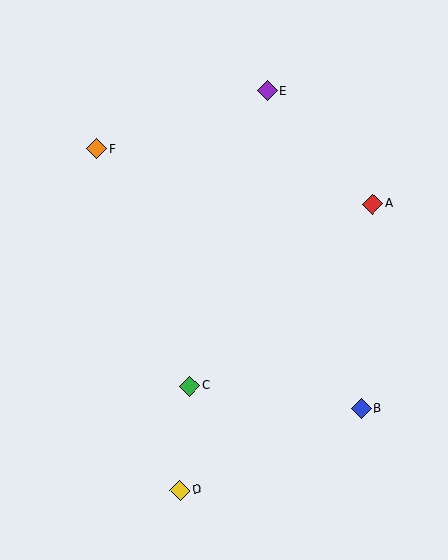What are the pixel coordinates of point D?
Point D is at (180, 490).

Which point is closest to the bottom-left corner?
Point D is closest to the bottom-left corner.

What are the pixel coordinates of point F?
Point F is at (96, 149).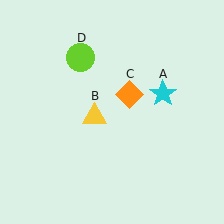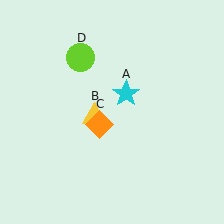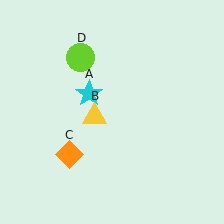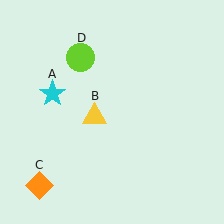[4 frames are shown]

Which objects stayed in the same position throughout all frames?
Yellow triangle (object B) and lime circle (object D) remained stationary.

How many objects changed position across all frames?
2 objects changed position: cyan star (object A), orange diamond (object C).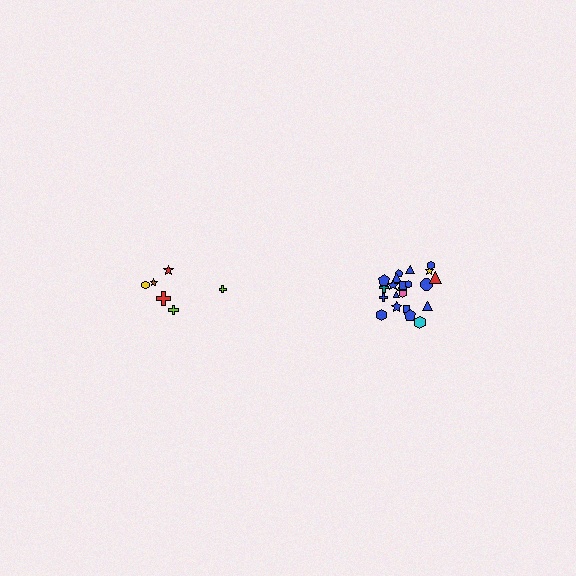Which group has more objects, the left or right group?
The right group.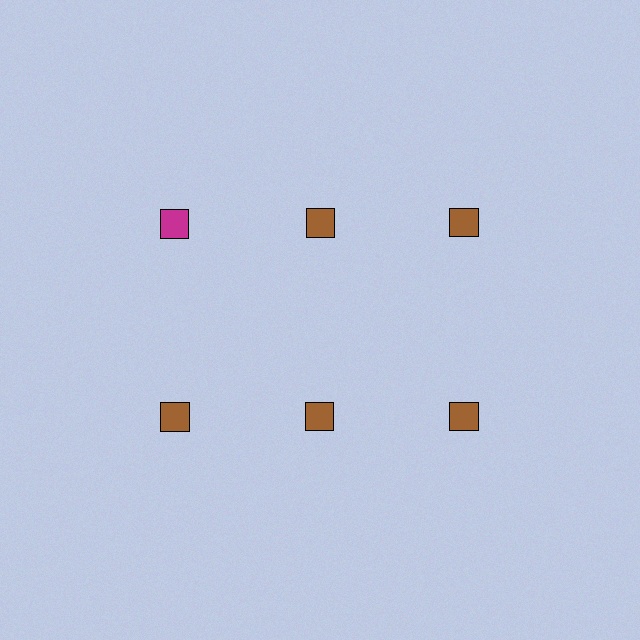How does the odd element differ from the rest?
It has a different color: magenta instead of brown.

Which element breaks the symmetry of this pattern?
The magenta square in the top row, leftmost column breaks the symmetry. All other shapes are brown squares.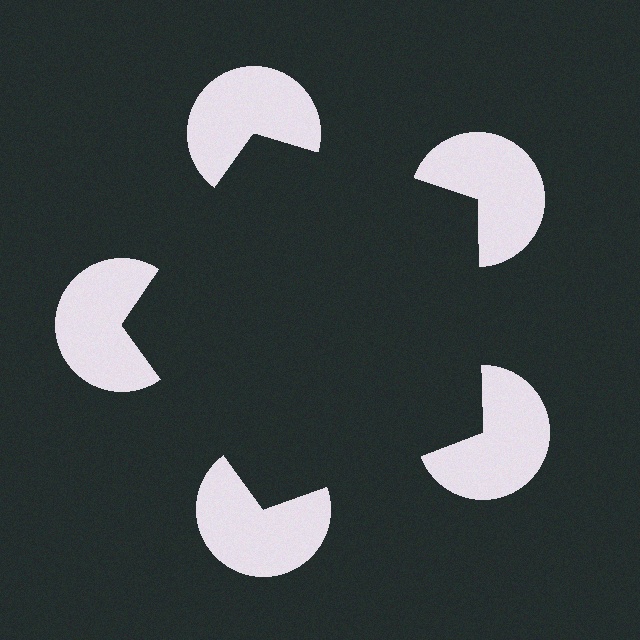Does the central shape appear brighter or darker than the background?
It typically appears slightly darker than the background, even though no actual brightness change is drawn.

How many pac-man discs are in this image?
There are 5 — one at each vertex of the illusory pentagon.